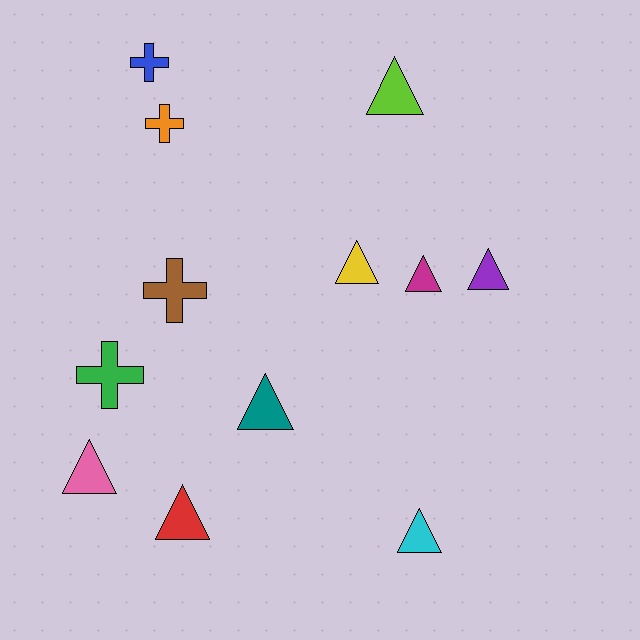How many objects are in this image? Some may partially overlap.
There are 12 objects.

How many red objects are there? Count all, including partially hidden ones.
There is 1 red object.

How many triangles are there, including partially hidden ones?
There are 8 triangles.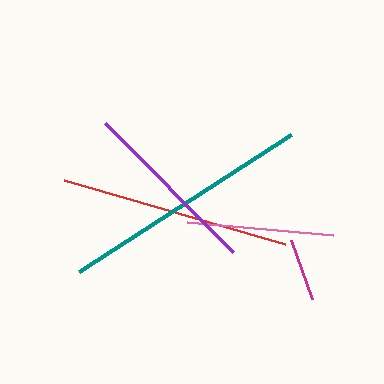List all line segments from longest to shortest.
From longest to shortest: teal, red, purple, pink, magenta.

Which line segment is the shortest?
The magenta line is the shortest at approximately 63 pixels.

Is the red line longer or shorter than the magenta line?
The red line is longer than the magenta line.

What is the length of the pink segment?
The pink segment is approximately 146 pixels long.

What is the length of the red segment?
The red segment is approximately 230 pixels long.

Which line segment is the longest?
The teal line is the longest at approximately 252 pixels.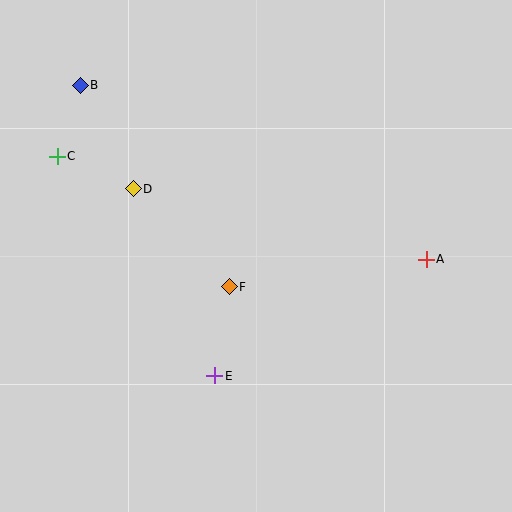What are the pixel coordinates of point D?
Point D is at (133, 189).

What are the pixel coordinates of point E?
Point E is at (215, 376).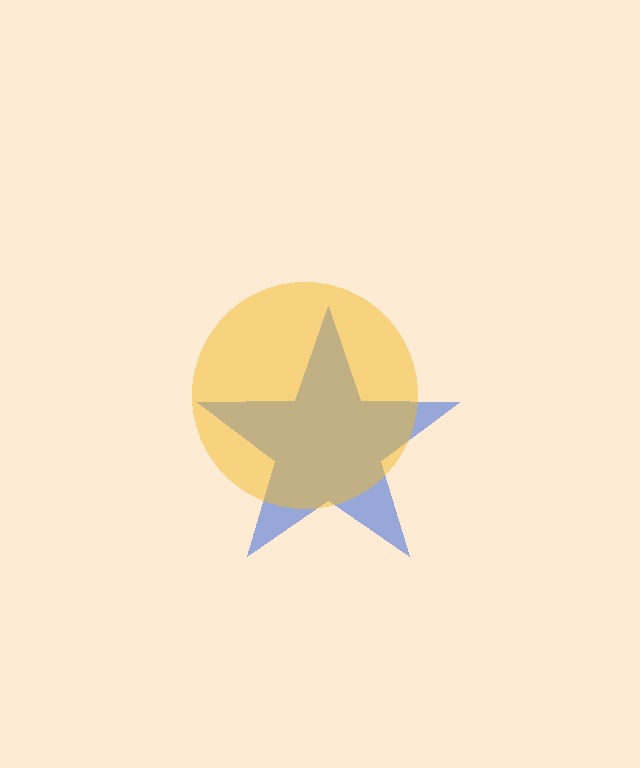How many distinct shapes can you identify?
There are 2 distinct shapes: a blue star, a yellow circle.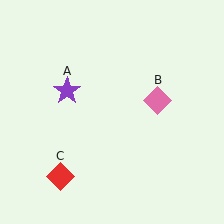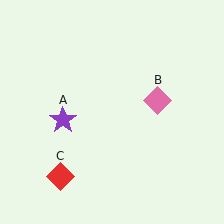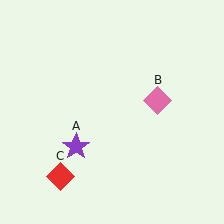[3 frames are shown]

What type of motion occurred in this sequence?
The purple star (object A) rotated counterclockwise around the center of the scene.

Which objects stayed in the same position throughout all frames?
Pink diamond (object B) and red diamond (object C) remained stationary.